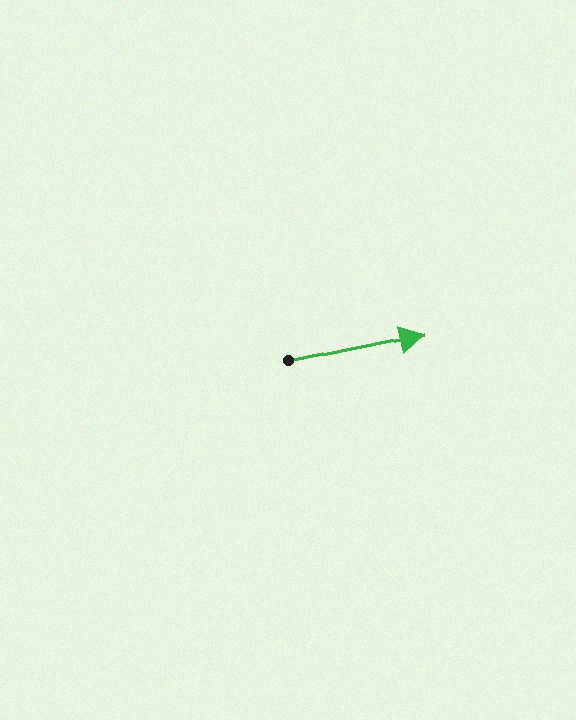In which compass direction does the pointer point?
East.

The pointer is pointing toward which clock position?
Roughly 3 o'clock.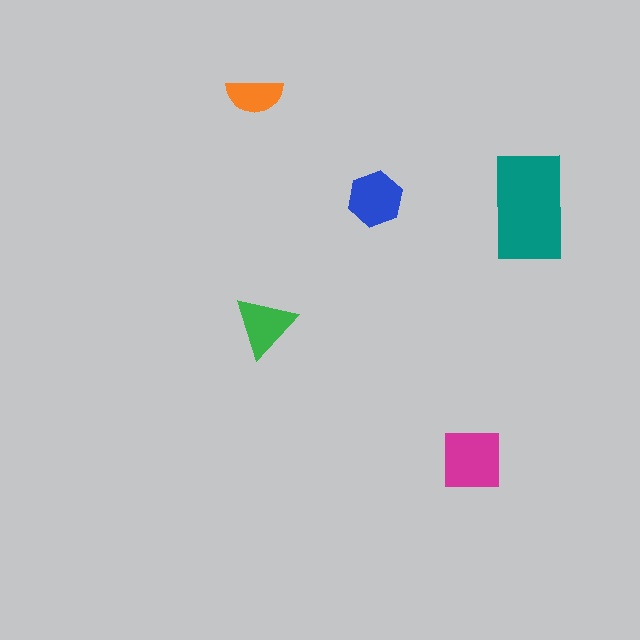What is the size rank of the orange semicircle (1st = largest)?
5th.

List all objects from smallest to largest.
The orange semicircle, the green triangle, the blue hexagon, the magenta square, the teal rectangle.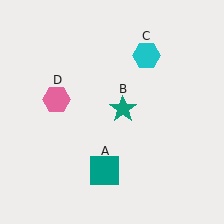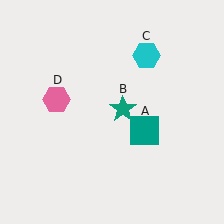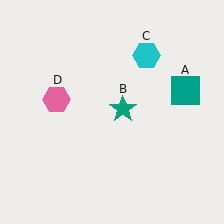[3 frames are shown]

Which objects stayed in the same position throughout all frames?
Teal star (object B) and cyan hexagon (object C) and pink hexagon (object D) remained stationary.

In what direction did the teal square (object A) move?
The teal square (object A) moved up and to the right.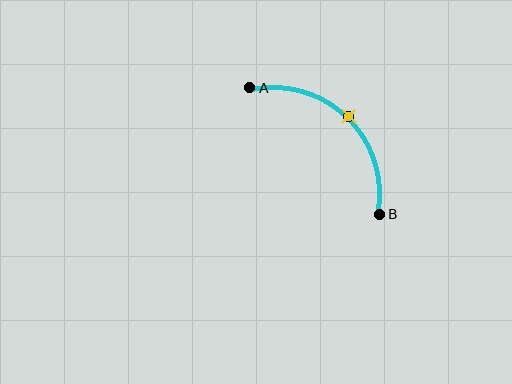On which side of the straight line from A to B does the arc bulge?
The arc bulges above and to the right of the straight line connecting A and B.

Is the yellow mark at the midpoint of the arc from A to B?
Yes. The yellow mark lies on the arc at equal arc-length from both A and B — it is the arc midpoint.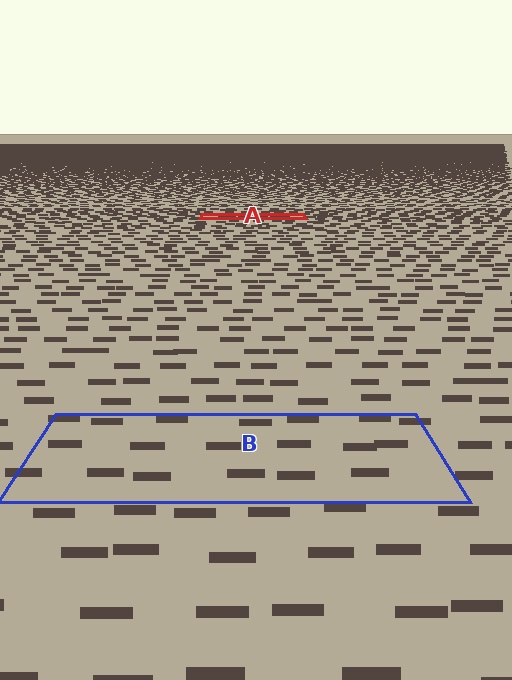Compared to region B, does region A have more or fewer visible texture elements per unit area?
Region A has more texture elements per unit area — they are packed more densely because it is farther away.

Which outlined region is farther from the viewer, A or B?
Region A is farther from the viewer — the texture elements inside it appear smaller and more densely packed.